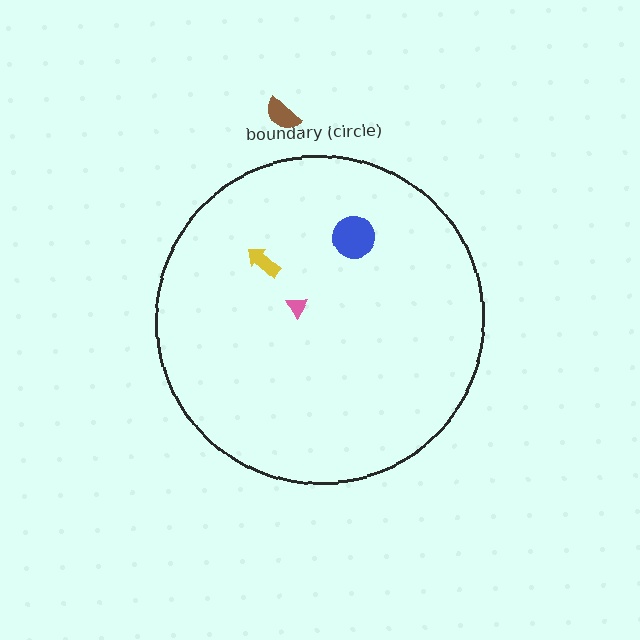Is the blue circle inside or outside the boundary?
Inside.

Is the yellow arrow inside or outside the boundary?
Inside.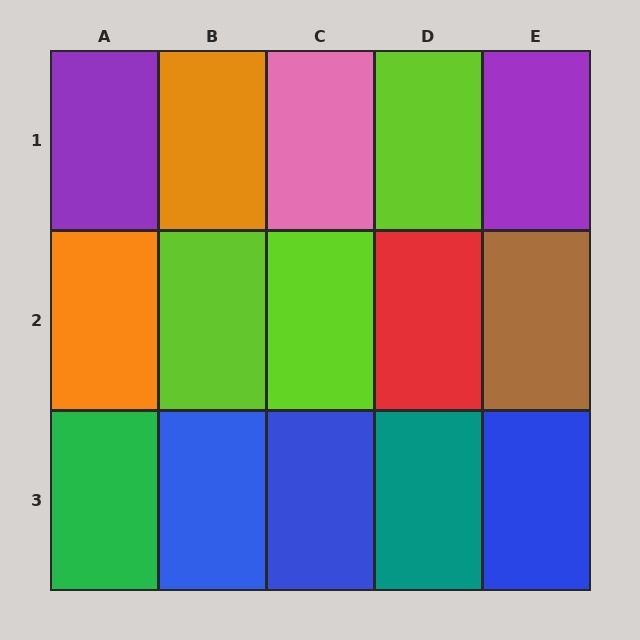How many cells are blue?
3 cells are blue.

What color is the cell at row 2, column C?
Lime.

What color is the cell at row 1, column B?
Orange.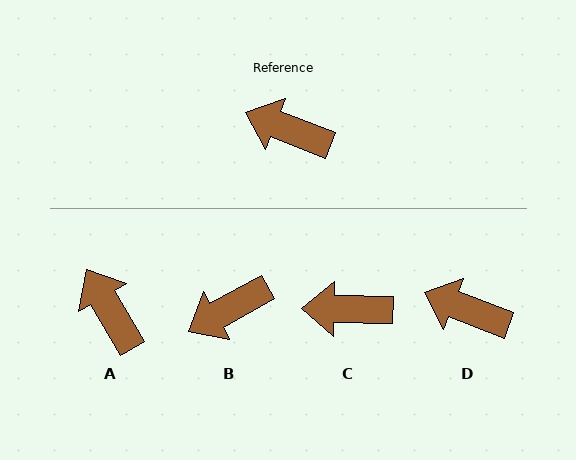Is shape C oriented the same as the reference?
No, it is off by about 20 degrees.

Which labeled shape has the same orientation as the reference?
D.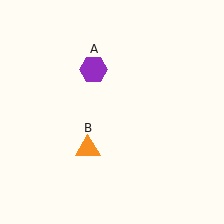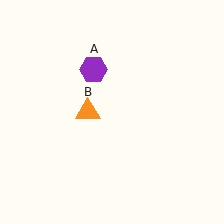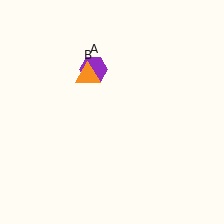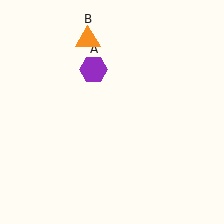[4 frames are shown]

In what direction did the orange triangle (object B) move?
The orange triangle (object B) moved up.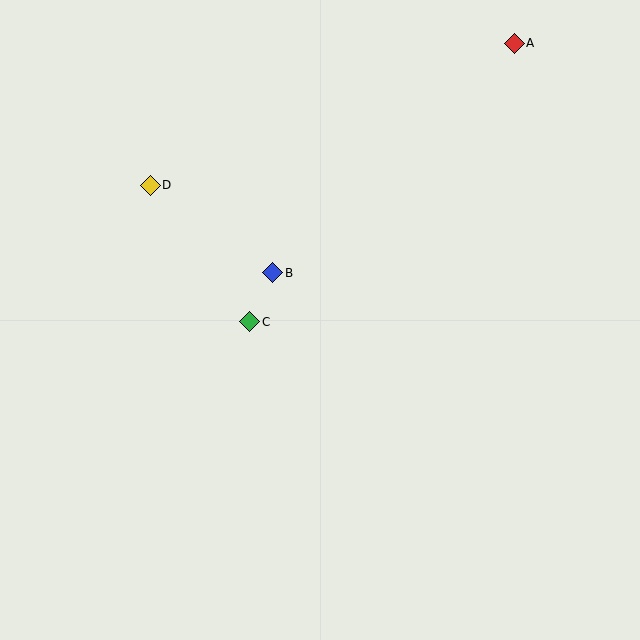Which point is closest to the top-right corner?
Point A is closest to the top-right corner.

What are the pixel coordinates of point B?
Point B is at (273, 273).